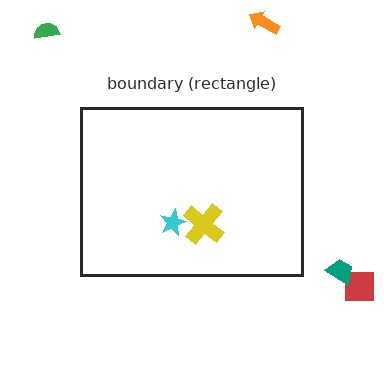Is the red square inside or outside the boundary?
Outside.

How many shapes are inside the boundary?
2 inside, 4 outside.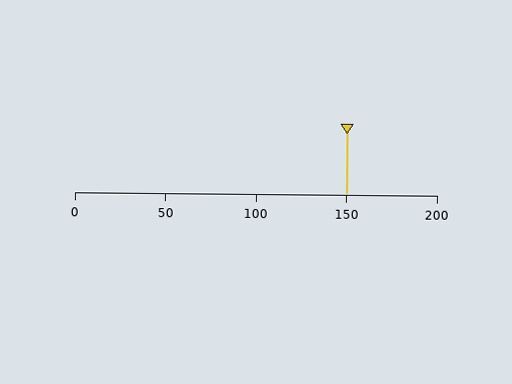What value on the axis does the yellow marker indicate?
The marker indicates approximately 150.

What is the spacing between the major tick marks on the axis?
The major ticks are spaced 50 apart.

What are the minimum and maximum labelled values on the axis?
The axis runs from 0 to 200.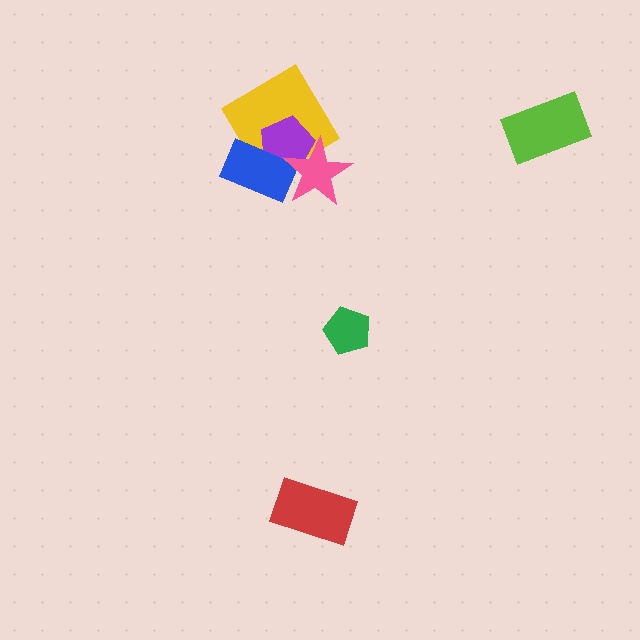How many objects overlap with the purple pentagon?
3 objects overlap with the purple pentagon.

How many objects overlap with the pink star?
3 objects overlap with the pink star.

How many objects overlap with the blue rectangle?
3 objects overlap with the blue rectangle.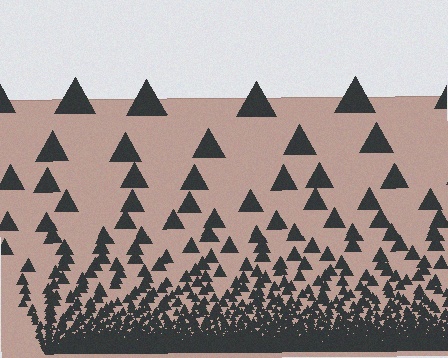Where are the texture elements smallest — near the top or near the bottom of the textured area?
Near the bottom.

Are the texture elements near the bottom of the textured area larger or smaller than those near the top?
Smaller. The gradient is inverted — elements near the bottom are smaller and denser.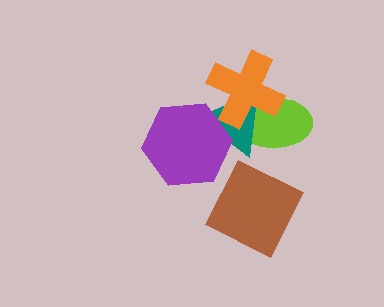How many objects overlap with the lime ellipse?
2 objects overlap with the lime ellipse.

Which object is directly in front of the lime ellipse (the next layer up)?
The teal triangle is directly in front of the lime ellipse.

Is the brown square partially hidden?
No, no other shape covers it.